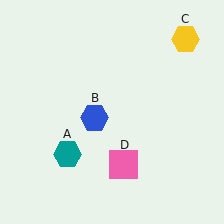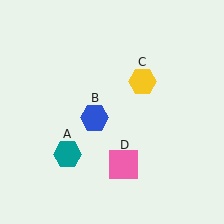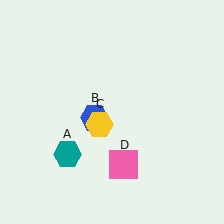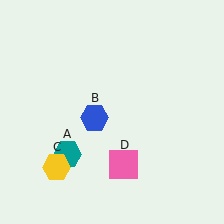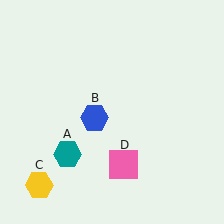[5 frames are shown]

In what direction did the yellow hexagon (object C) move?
The yellow hexagon (object C) moved down and to the left.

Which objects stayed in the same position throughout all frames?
Teal hexagon (object A) and blue hexagon (object B) and pink square (object D) remained stationary.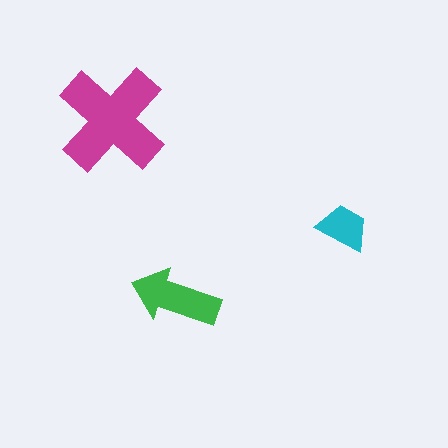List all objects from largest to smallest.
The magenta cross, the green arrow, the cyan trapezoid.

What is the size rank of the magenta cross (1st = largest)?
1st.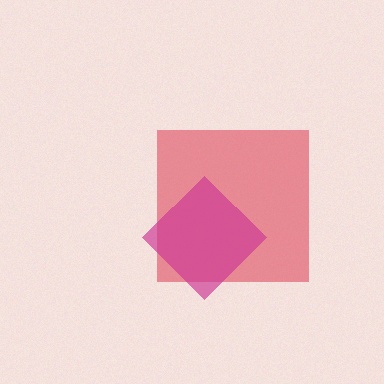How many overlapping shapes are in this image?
There are 2 overlapping shapes in the image.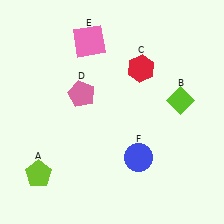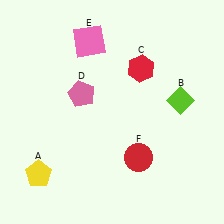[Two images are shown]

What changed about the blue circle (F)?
In Image 1, F is blue. In Image 2, it changed to red.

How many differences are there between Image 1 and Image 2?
There are 2 differences between the two images.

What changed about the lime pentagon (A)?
In Image 1, A is lime. In Image 2, it changed to yellow.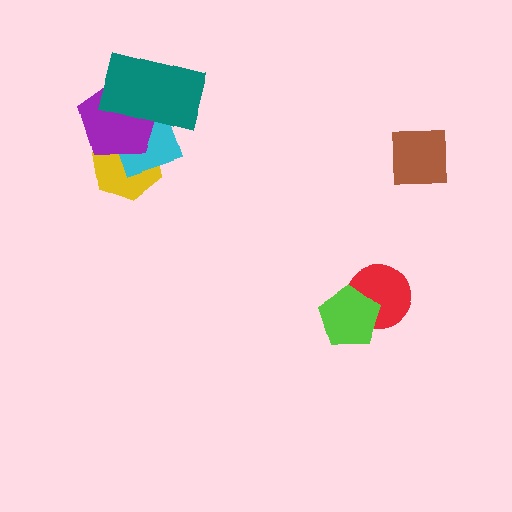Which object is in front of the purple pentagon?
The teal rectangle is in front of the purple pentagon.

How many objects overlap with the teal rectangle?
2 objects overlap with the teal rectangle.